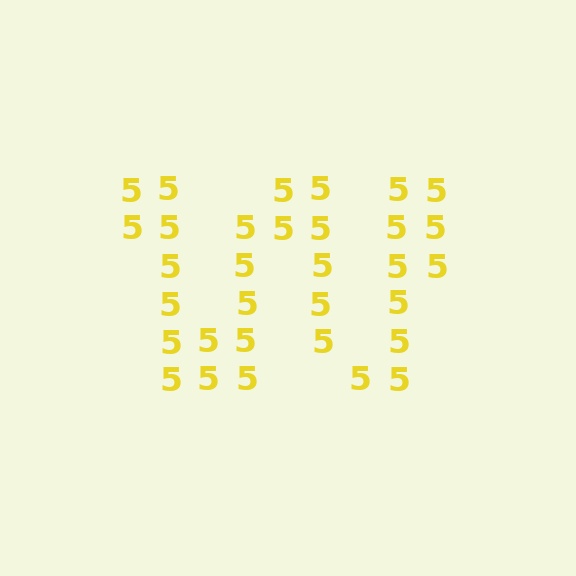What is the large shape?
The large shape is the letter W.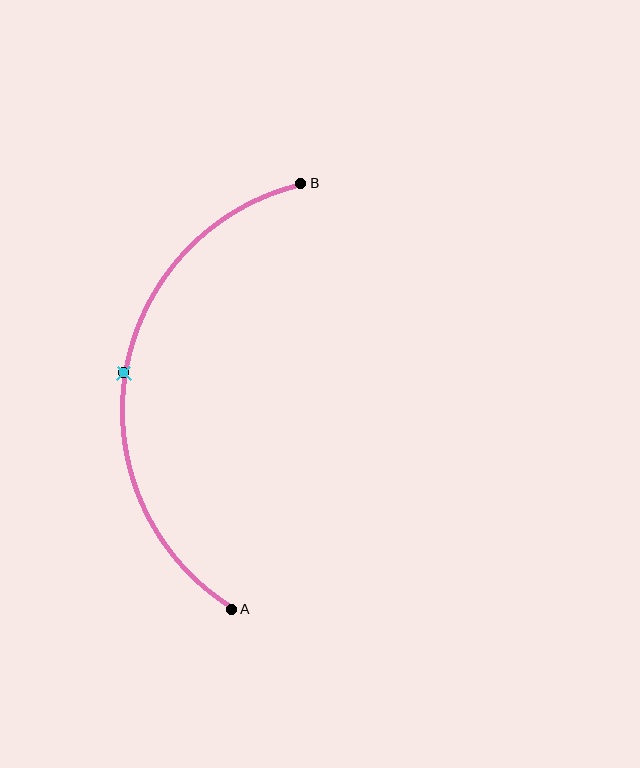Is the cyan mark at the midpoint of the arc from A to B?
Yes. The cyan mark lies on the arc at equal arc-length from both A and B — it is the arc midpoint.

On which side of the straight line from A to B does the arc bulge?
The arc bulges to the left of the straight line connecting A and B.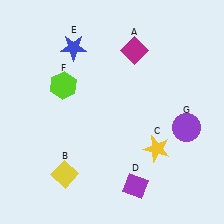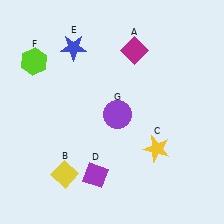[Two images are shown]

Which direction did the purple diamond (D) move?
The purple diamond (D) moved left.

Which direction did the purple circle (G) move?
The purple circle (G) moved left.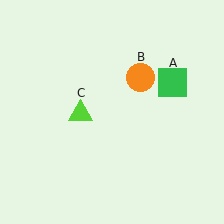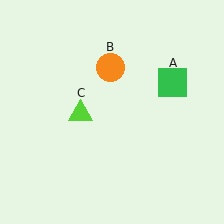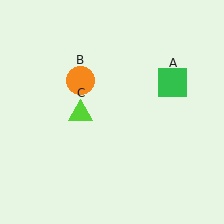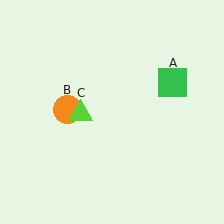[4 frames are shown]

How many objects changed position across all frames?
1 object changed position: orange circle (object B).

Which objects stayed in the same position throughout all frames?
Green square (object A) and lime triangle (object C) remained stationary.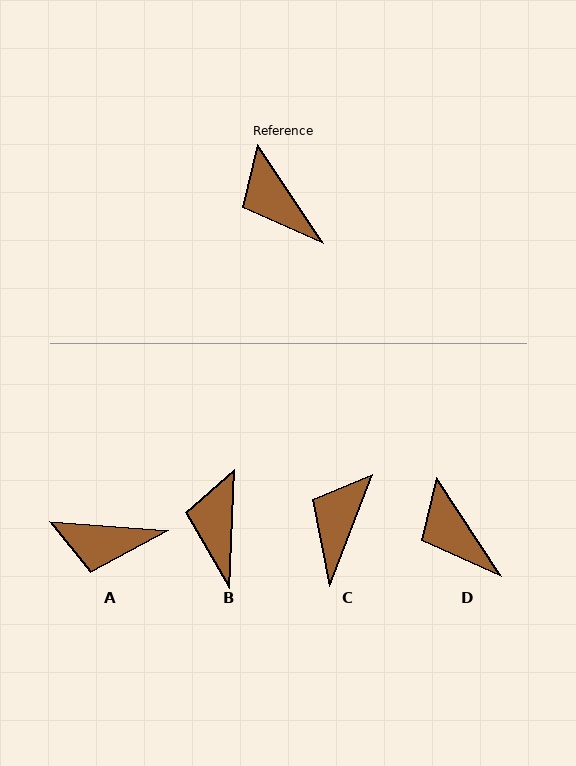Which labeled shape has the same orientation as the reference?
D.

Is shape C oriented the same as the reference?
No, it is off by about 54 degrees.